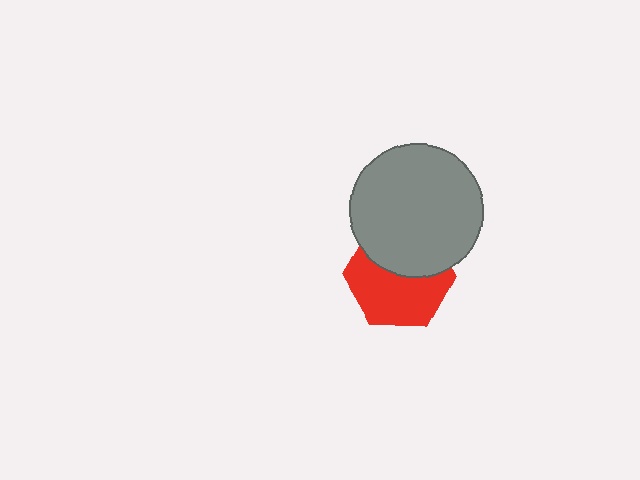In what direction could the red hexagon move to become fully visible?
The red hexagon could move down. That would shift it out from behind the gray circle entirely.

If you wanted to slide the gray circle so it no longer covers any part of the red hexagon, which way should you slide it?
Slide it up — that is the most direct way to separate the two shapes.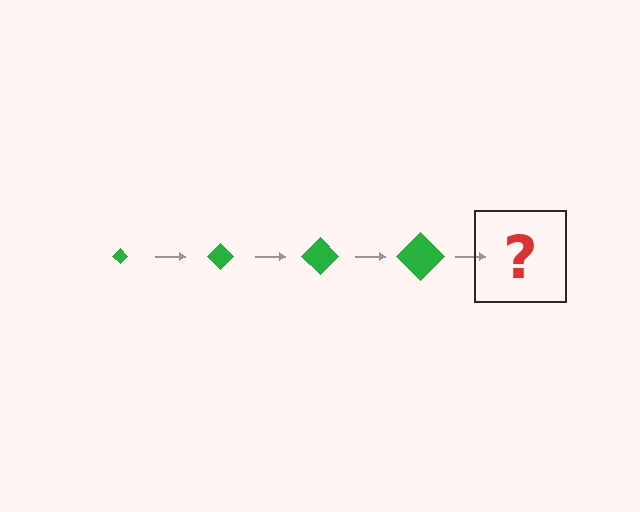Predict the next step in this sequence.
The next step is a green diamond, larger than the previous one.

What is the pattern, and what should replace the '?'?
The pattern is that the diamond gets progressively larger each step. The '?' should be a green diamond, larger than the previous one.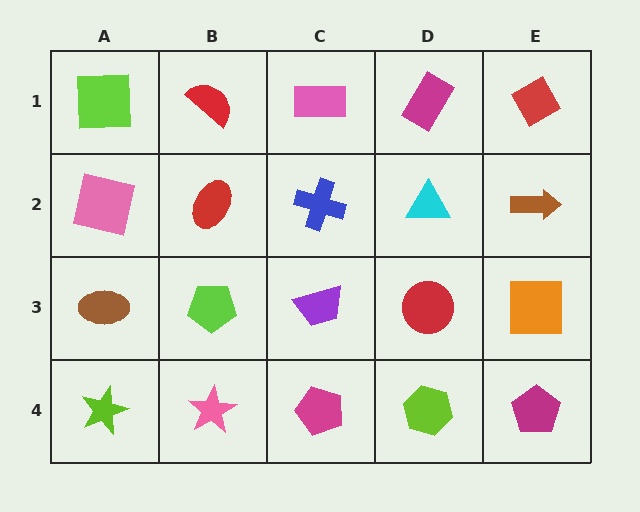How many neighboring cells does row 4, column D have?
3.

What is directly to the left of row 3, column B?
A brown ellipse.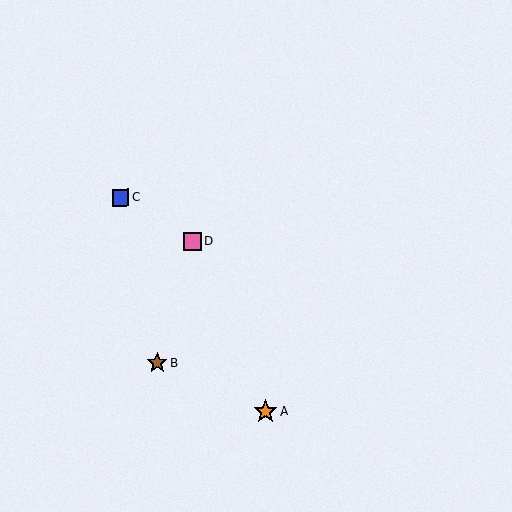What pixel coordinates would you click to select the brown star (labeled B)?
Click at (157, 363) to select the brown star B.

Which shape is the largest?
The orange star (labeled A) is the largest.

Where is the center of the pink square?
The center of the pink square is at (192, 242).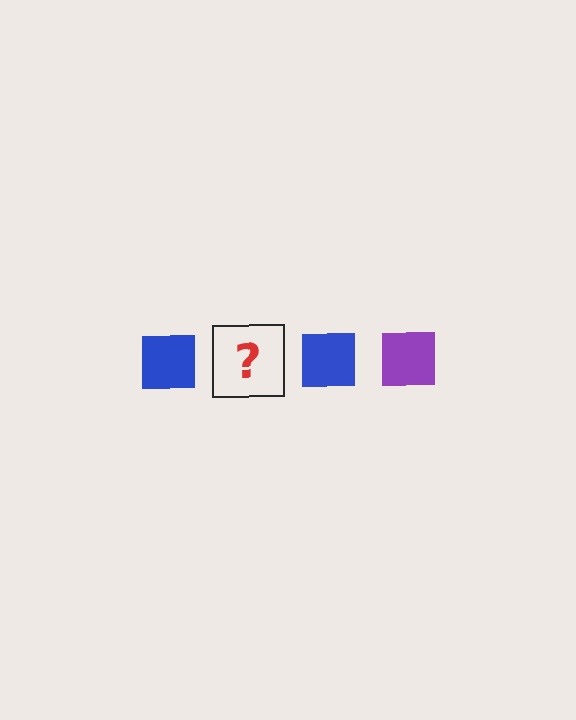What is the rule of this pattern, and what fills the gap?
The rule is that the pattern cycles through blue, purple squares. The gap should be filled with a purple square.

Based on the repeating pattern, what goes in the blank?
The blank should be a purple square.